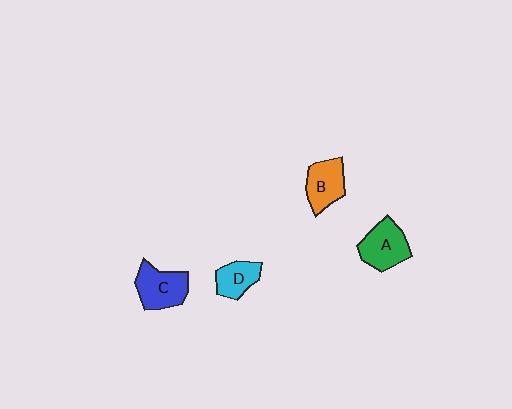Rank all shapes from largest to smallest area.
From largest to smallest: C (blue), A (green), B (orange), D (cyan).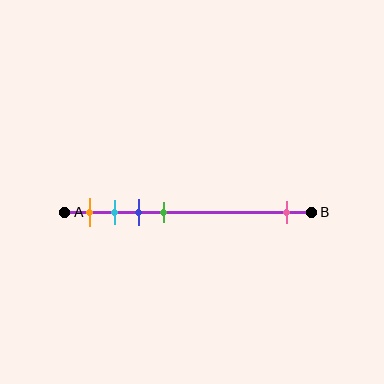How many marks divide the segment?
There are 5 marks dividing the segment.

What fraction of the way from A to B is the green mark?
The green mark is approximately 40% (0.4) of the way from A to B.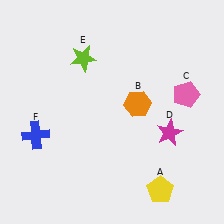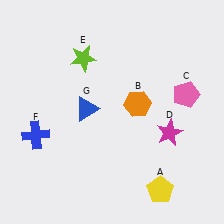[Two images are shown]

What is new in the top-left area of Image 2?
A blue triangle (G) was added in the top-left area of Image 2.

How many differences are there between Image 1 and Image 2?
There is 1 difference between the two images.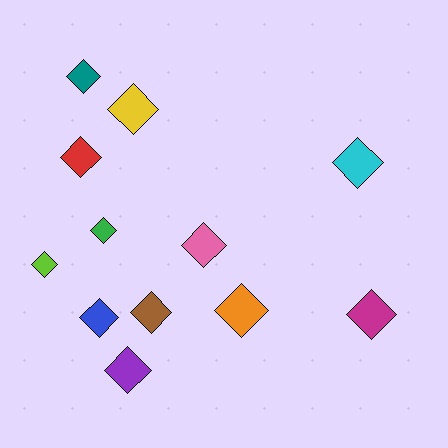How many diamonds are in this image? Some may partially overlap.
There are 12 diamonds.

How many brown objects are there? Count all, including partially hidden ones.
There is 1 brown object.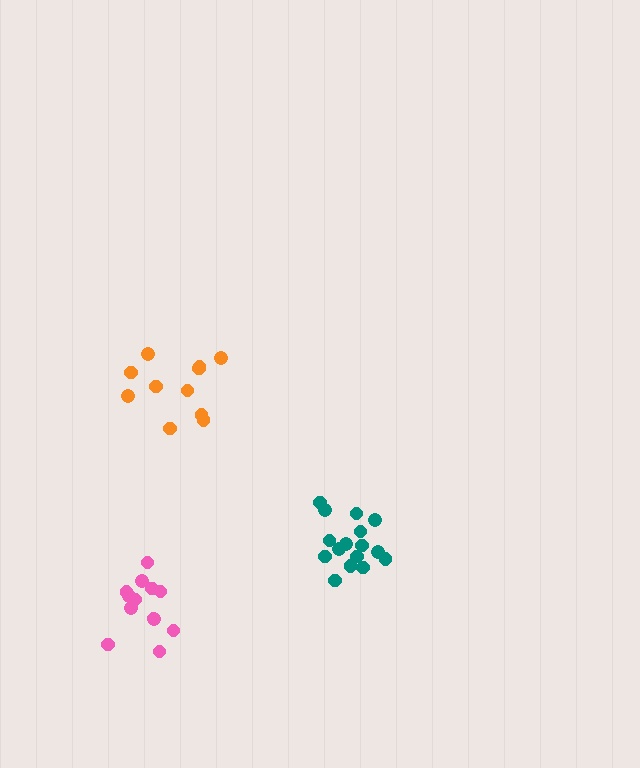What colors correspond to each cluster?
The clusters are colored: orange, pink, teal.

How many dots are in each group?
Group 1: 11 dots, Group 2: 13 dots, Group 3: 16 dots (40 total).